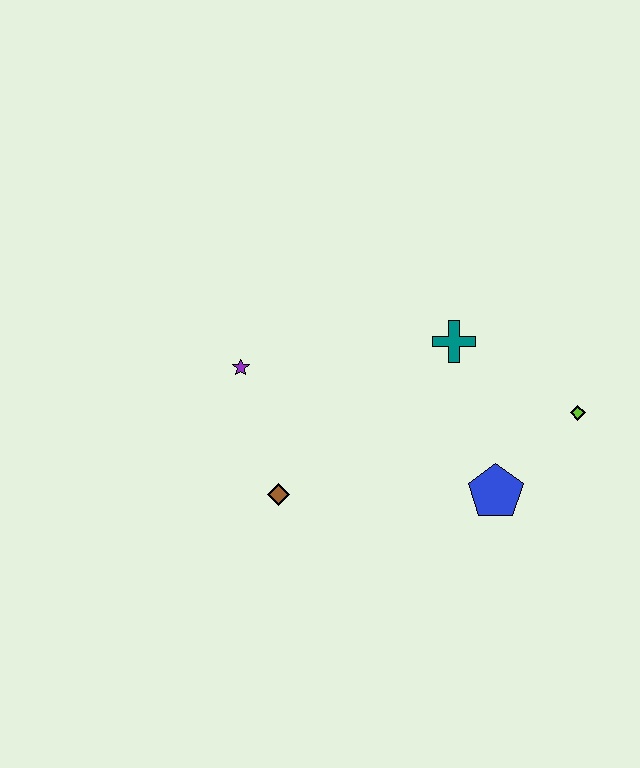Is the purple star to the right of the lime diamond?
No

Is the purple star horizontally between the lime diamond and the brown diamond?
No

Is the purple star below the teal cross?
Yes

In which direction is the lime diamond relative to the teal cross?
The lime diamond is to the right of the teal cross.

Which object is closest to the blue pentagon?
The lime diamond is closest to the blue pentagon.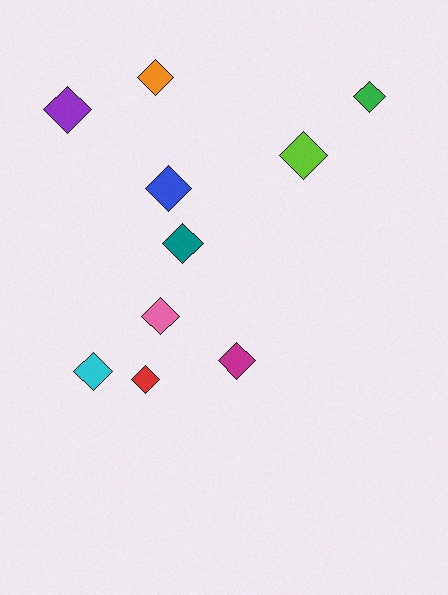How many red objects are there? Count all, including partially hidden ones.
There is 1 red object.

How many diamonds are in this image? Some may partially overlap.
There are 10 diamonds.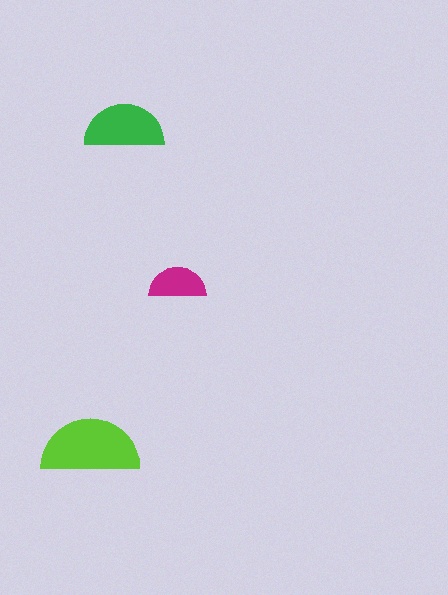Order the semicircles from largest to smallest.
the lime one, the green one, the magenta one.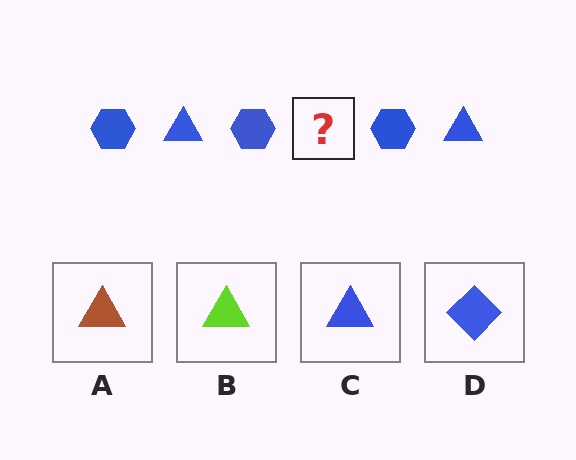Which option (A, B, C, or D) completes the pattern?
C.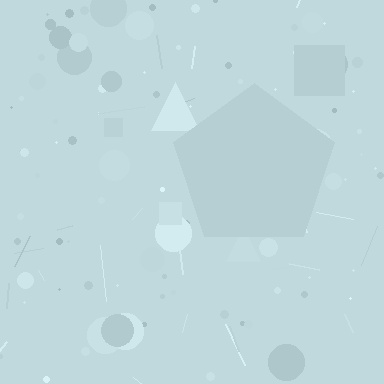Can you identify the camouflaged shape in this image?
The camouflaged shape is a pentagon.